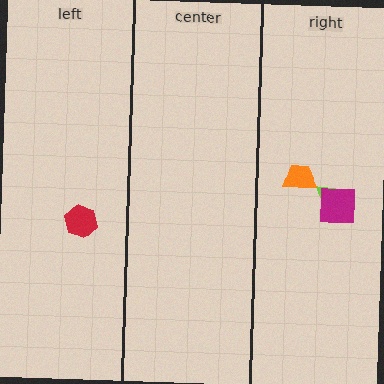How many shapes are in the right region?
3.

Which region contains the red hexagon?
The left region.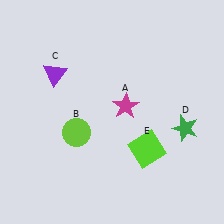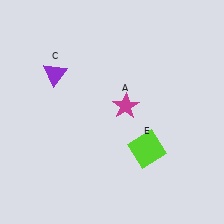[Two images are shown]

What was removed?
The lime circle (B), the green star (D) were removed in Image 2.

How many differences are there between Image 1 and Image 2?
There are 2 differences between the two images.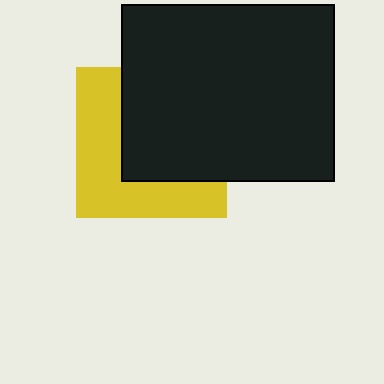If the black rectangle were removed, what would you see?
You would see the complete yellow square.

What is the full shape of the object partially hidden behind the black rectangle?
The partially hidden object is a yellow square.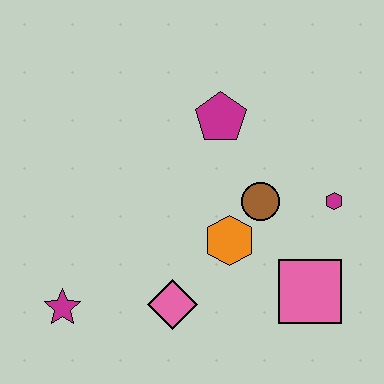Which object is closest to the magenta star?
The pink diamond is closest to the magenta star.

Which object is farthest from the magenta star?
The magenta hexagon is farthest from the magenta star.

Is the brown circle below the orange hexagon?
No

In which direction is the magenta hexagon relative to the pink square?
The magenta hexagon is above the pink square.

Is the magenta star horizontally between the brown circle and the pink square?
No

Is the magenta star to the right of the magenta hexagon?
No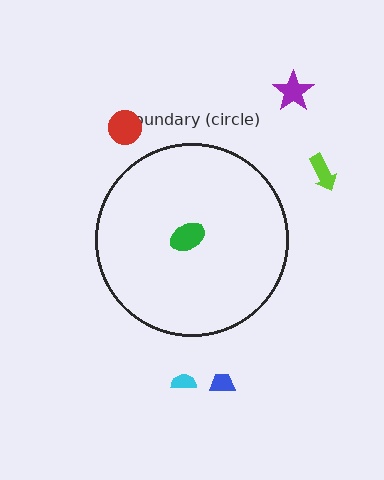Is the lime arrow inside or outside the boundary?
Outside.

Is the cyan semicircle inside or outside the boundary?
Outside.